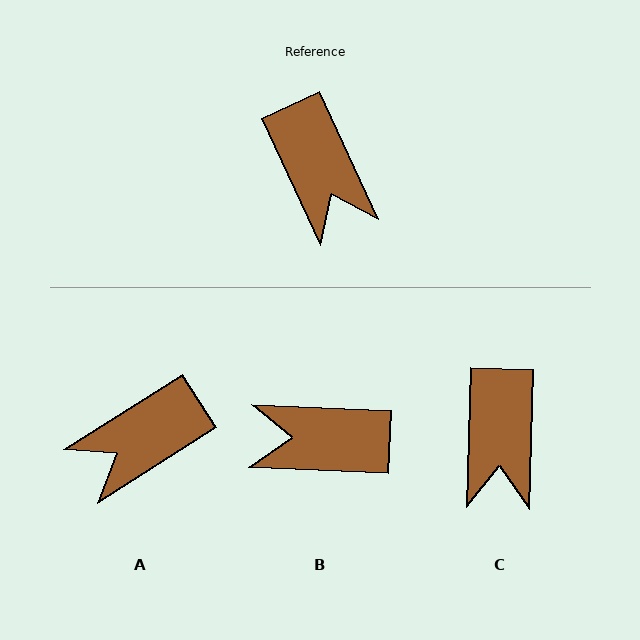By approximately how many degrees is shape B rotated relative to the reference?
Approximately 117 degrees clockwise.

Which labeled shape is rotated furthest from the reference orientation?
B, about 117 degrees away.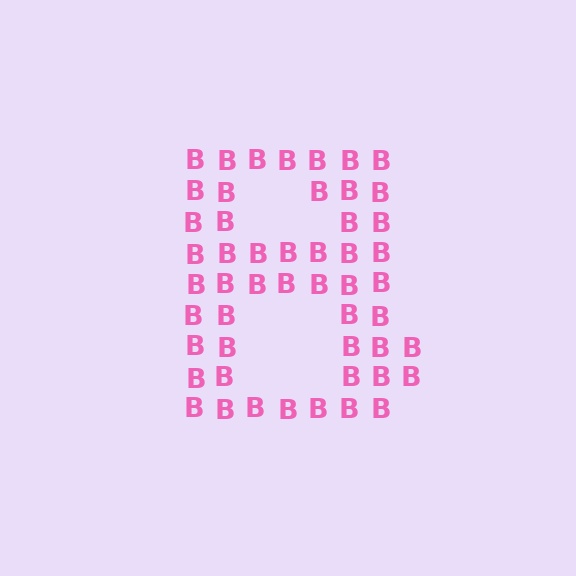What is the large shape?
The large shape is the letter B.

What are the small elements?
The small elements are letter B's.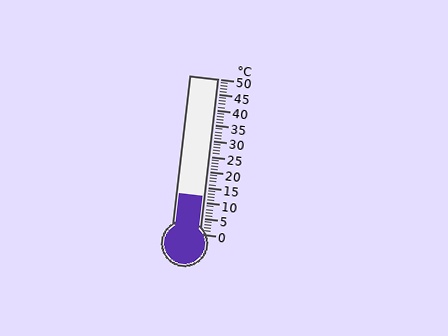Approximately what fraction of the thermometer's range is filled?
The thermometer is filled to approximately 25% of its range.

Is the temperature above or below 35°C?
The temperature is below 35°C.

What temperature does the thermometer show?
The thermometer shows approximately 12°C.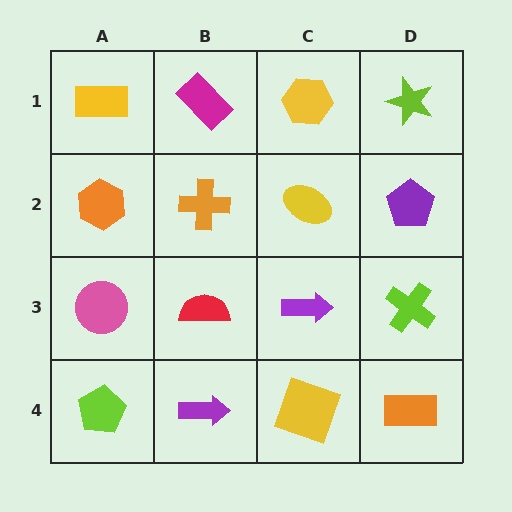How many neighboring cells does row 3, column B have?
4.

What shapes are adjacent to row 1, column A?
An orange hexagon (row 2, column A), a magenta rectangle (row 1, column B).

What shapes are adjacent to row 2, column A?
A yellow rectangle (row 1, column A), a pink circle (row 3, column A), an orange cross (row 2, column B).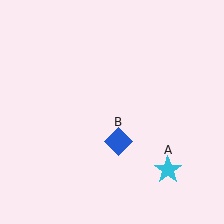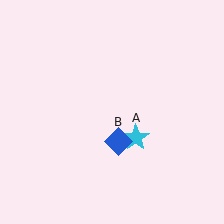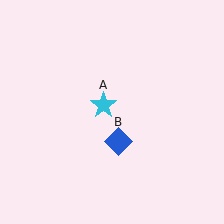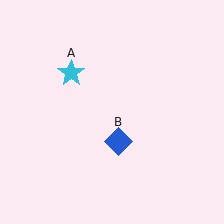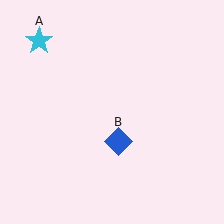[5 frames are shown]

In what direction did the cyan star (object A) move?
The cyan star (object A) moved up and to the left.